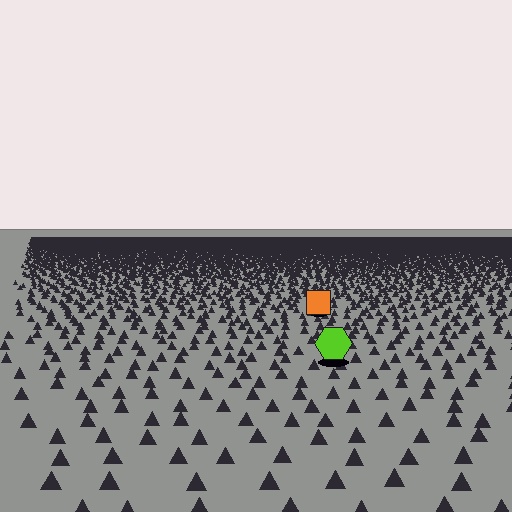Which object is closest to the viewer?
The lime hexagon is closest. The texture marks near it are larger and more spread out.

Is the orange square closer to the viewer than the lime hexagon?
No. The lime hexagon is closer — you can tell from the texture gradient: the ground texture is coarser near it.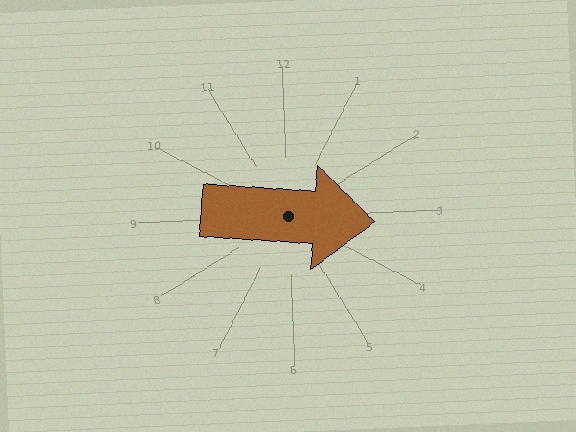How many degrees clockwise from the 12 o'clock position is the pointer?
Approximately 96 degrees.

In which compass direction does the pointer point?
East.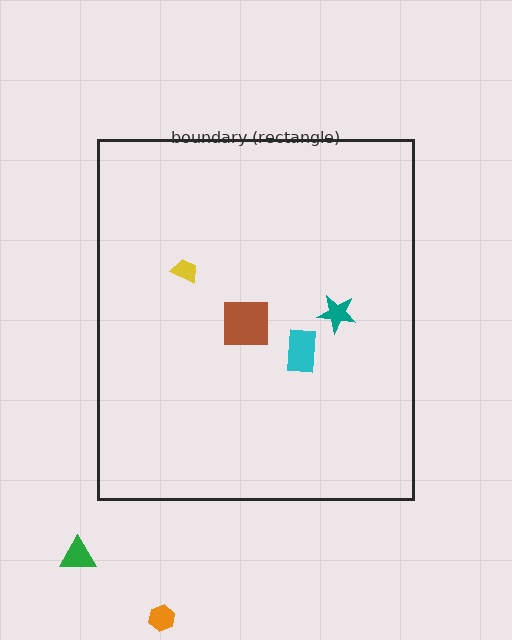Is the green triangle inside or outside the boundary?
Outside.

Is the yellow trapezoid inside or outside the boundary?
Inside.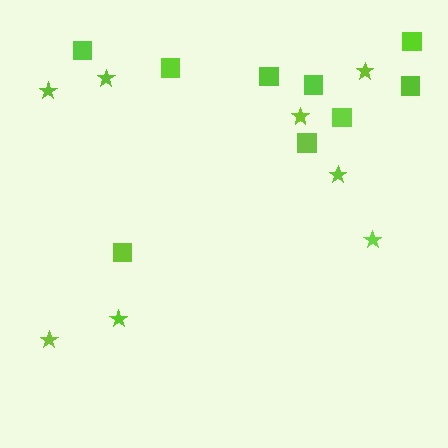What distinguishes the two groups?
There are 2 groups: one group of stars (8) and one group of squares (9).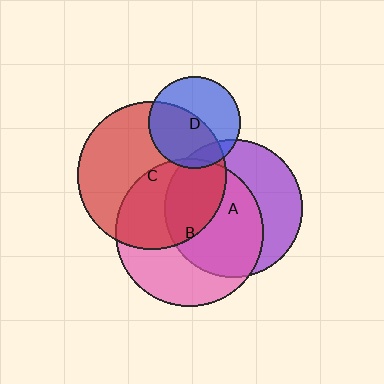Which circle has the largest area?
Circle C (red).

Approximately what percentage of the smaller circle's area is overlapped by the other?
Approximately 15%.